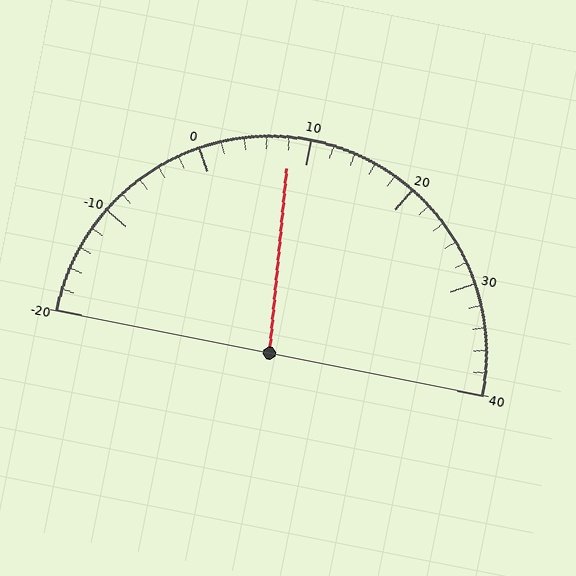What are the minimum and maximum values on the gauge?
The gauge ranges from -20 to 40.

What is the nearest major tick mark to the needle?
The nearest major tick mark is 10.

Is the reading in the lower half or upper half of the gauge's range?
The reading is in the lower half of the range (-20 to 40).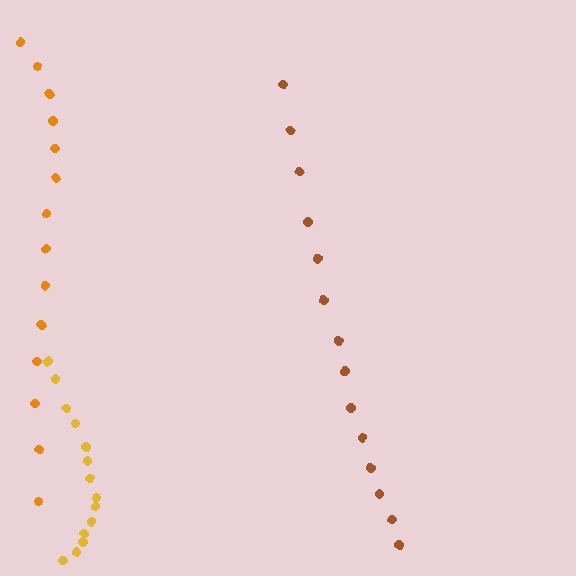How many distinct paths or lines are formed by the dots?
There are 3 distinct paths.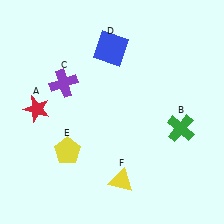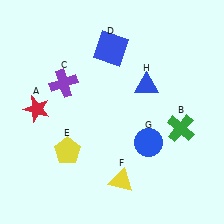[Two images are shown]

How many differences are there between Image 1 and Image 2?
There are 2 differences between the two images.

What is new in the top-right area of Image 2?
A blue triangle (H) was added in the top-right area of Image 2.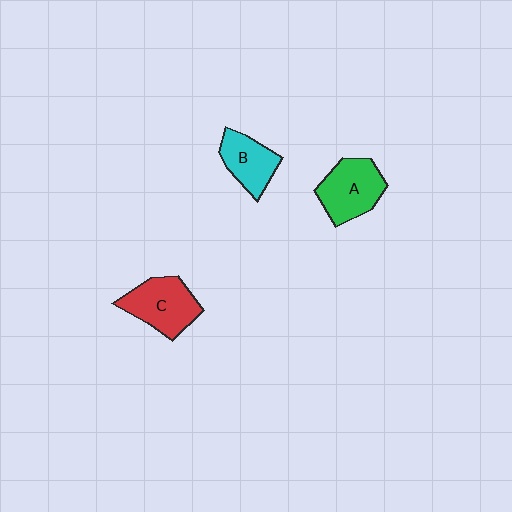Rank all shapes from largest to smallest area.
From largest to smallest: C (red), A (green), B (cyan).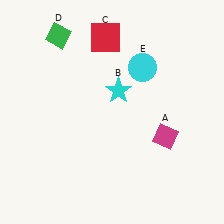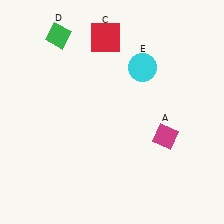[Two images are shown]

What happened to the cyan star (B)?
The cyan star (B) was removed in Image 2. It was in the top-right area of Image 1.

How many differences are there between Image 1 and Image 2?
There is 1 difference between the two images.